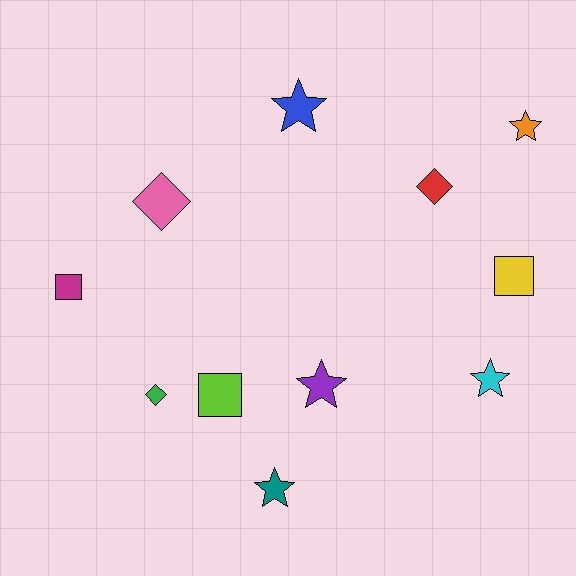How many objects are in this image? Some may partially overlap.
There are 11 objects.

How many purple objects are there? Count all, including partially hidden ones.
There is 1 purple object.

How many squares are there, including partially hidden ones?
There are 3 squares.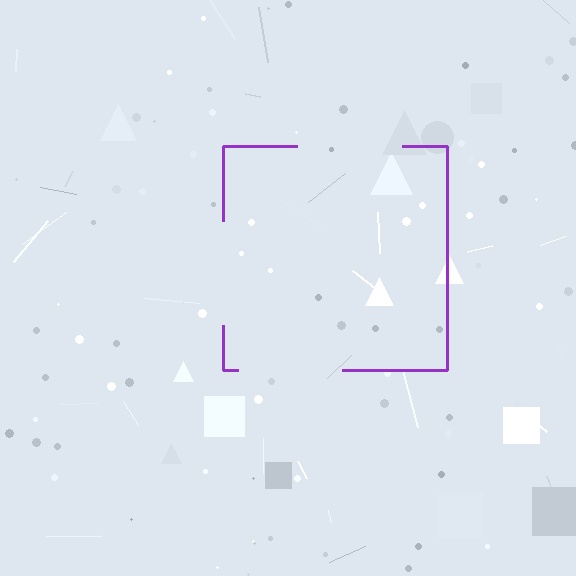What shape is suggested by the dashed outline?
The dashed outline suggests a square.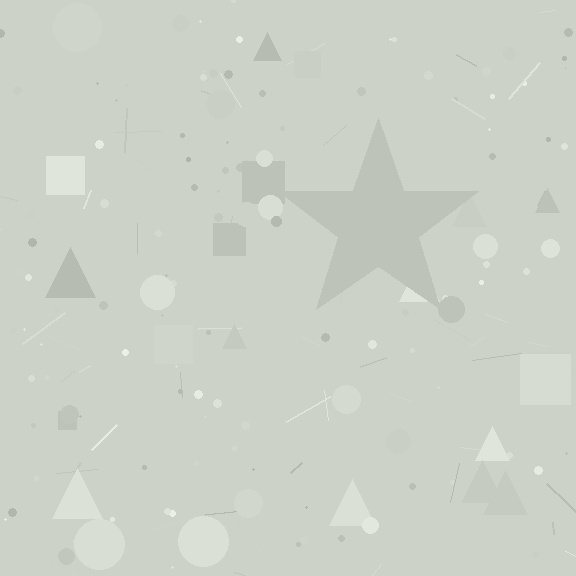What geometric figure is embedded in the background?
A star is embedded in the background.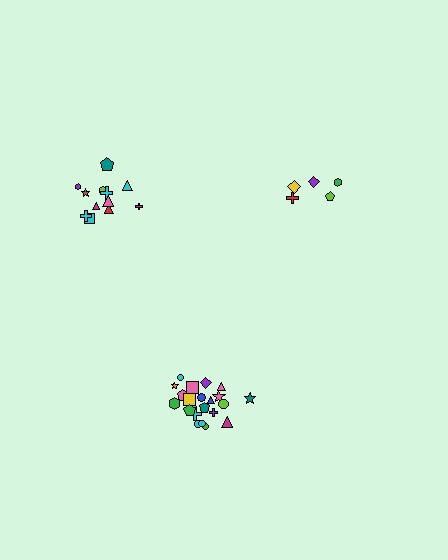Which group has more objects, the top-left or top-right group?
The top-left group.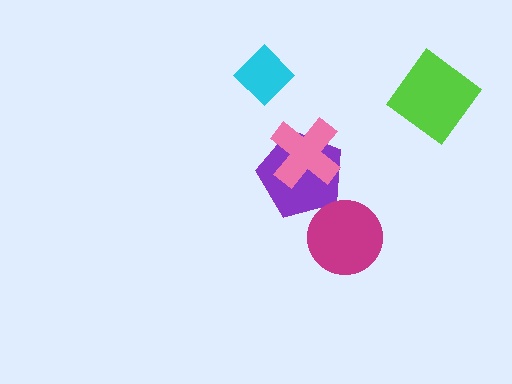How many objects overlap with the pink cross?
1 object overlaps with the pink cross.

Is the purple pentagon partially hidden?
Yes, it is partially covered by another shape.